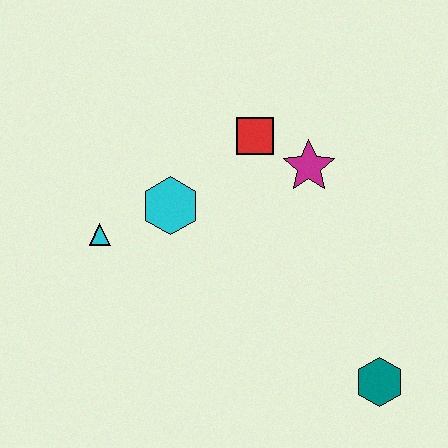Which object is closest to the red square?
The magenta star is closest to the red square.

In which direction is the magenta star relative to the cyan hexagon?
The magenta star is to the right of the cyan hexagon.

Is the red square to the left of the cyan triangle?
No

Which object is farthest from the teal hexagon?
The cyan triangle is farthest from the teal hexagon.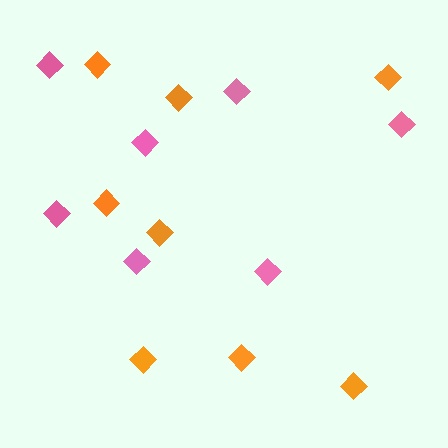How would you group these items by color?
There are 2 groups: one group of orange diamonds (8) and one group of pink diamonds (7).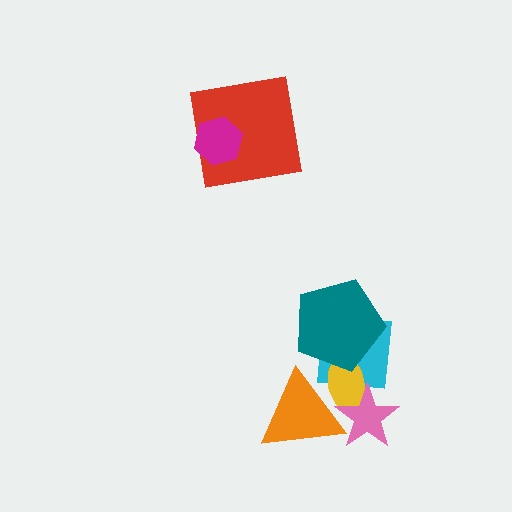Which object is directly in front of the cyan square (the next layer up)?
The yellow ellipse is directly in front of the cyan square.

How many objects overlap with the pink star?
3 objects overlap with the pink star.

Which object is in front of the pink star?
The orange triangle is in front of the pink star.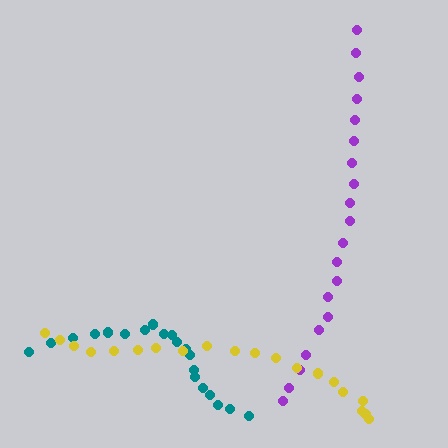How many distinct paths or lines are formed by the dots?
There are 3 distinct paths.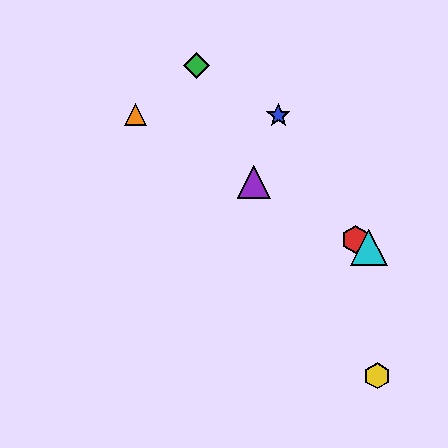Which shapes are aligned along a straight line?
The red hexagon, the purple triangle, the orange triangle, the cyan triangle are aligned along a straight line.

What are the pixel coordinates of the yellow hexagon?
The yellow hexagon is at (377, 376).